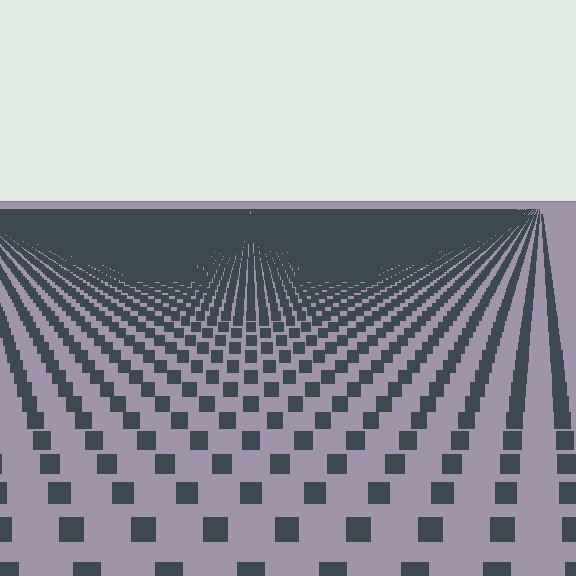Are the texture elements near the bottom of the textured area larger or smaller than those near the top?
Larger. Near the bottom, elements are closer to the viewer and appear at a bigger on-screen size.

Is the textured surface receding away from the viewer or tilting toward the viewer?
The surface is receding away from the viewer. Texture elements get smaller and denser toward the top.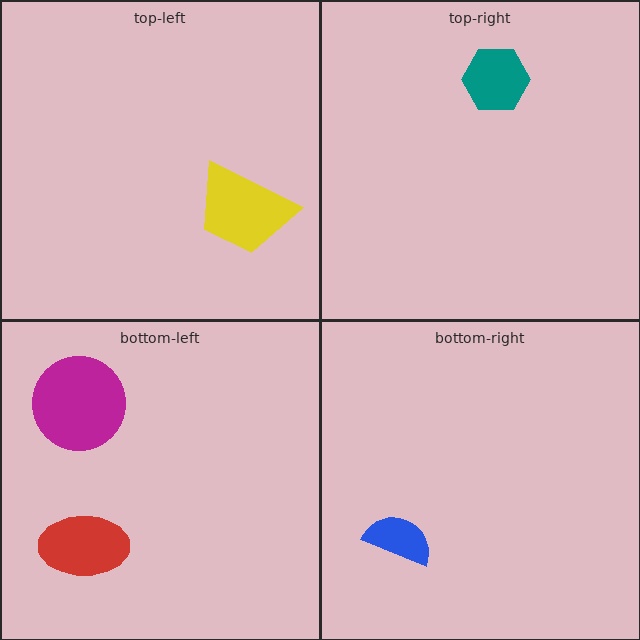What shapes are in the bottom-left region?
The magenta circle, the red ellipse.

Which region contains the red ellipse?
The bottom-left region.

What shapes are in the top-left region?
The yellow trapezoid.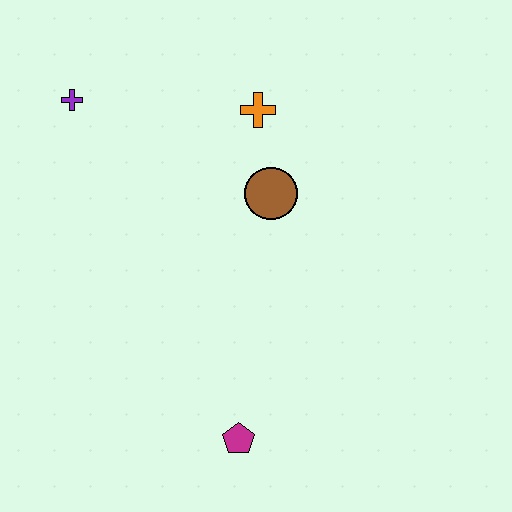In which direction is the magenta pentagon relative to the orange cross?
The magenta pentagon is below the orange cross.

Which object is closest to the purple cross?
The orange cross is closest to the purple cross.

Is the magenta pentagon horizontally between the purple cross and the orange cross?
Yes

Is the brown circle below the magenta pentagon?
No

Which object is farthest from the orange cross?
The magenta pentagon is farthest from the orange cross.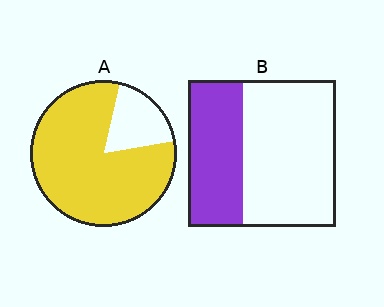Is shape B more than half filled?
No.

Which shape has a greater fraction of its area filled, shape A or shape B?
Shape A.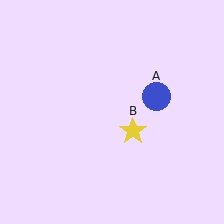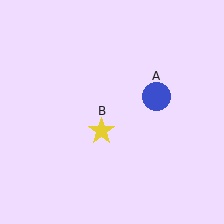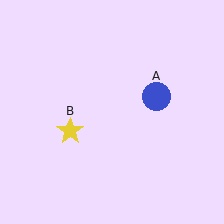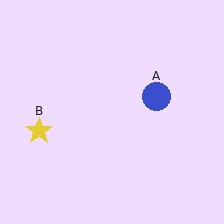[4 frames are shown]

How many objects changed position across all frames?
1 object changed position: yellow star (object B).